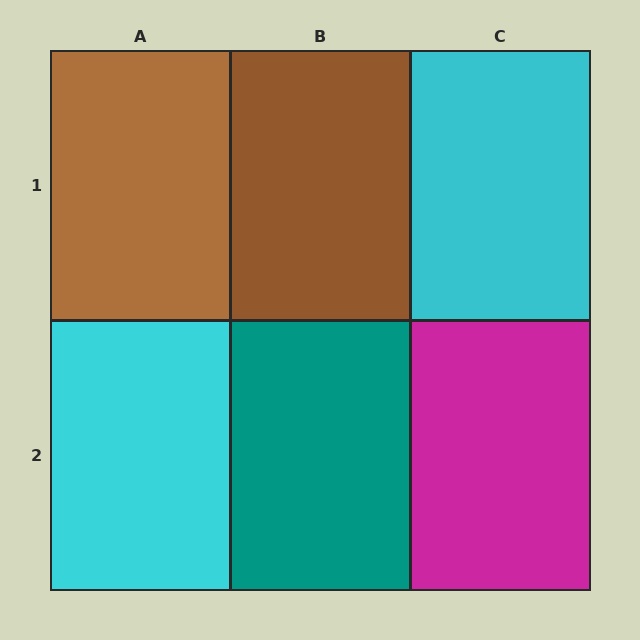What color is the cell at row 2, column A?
Cyan.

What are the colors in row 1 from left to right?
Brown, brown, cyan.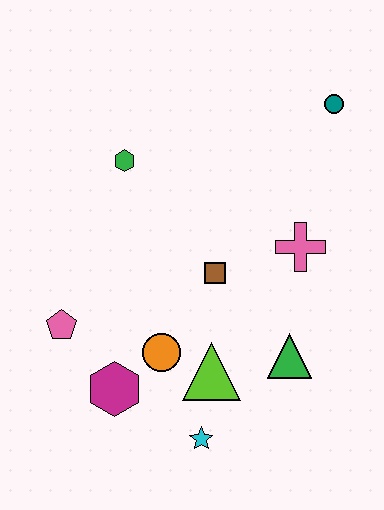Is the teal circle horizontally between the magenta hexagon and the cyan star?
No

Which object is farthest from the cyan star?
The teal circle is farthest from the cyan star.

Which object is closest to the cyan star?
The lime triangle is closest to the cyan star.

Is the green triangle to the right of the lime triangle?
Yes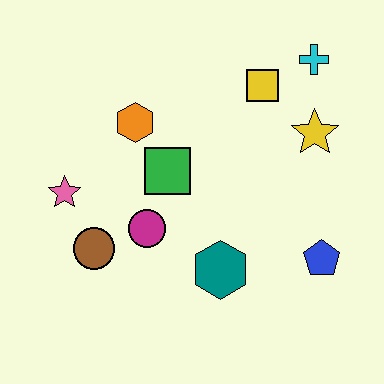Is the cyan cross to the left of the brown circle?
No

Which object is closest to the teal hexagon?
The magenta circle is closest to the teal hexagon.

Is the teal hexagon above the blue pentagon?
No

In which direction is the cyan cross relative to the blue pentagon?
The cyan cross is above the blue pentagon.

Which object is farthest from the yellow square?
The brown circle is farthest from the yellow square.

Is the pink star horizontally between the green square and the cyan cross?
No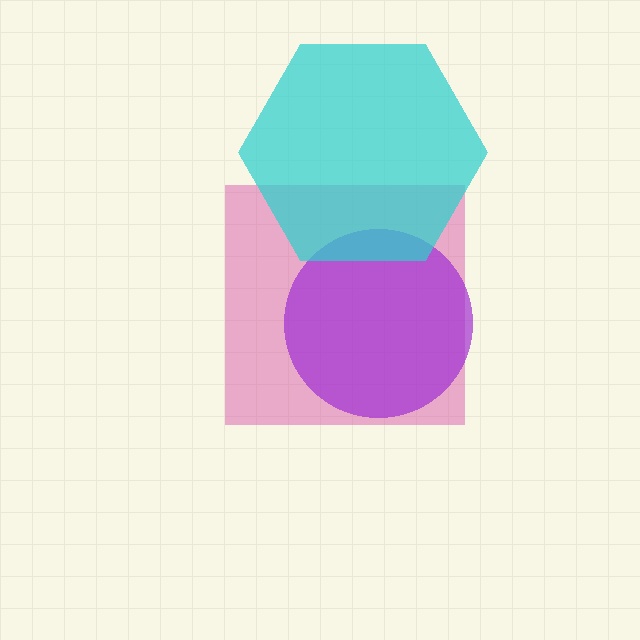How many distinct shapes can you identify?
There are 3 distinct shapes: a pink square, a purple circle, a cyan hexagon.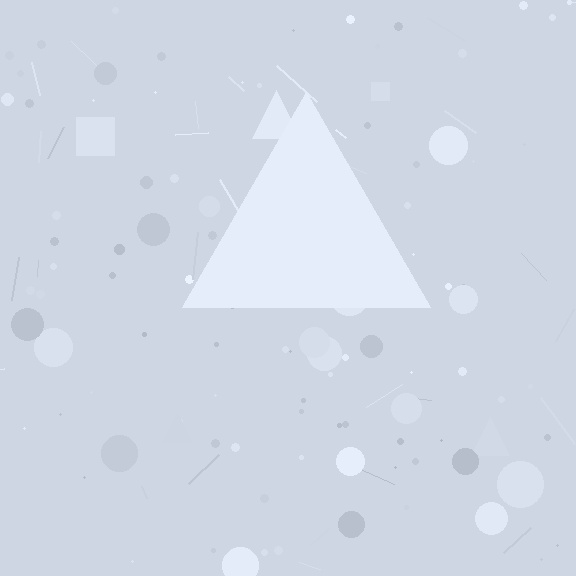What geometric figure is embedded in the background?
A triangle is embedded in the background.